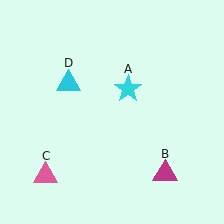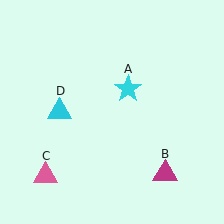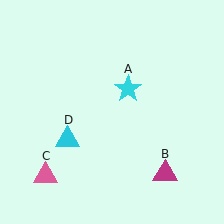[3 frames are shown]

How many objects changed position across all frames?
1 object changed position: cyan triangle (object D).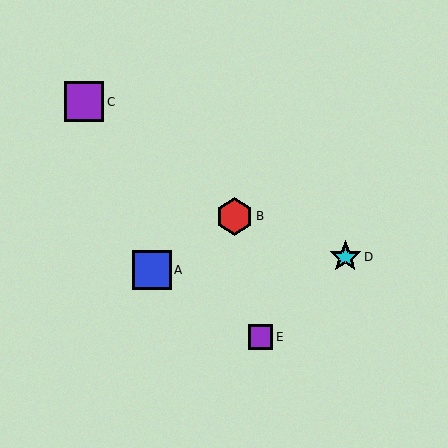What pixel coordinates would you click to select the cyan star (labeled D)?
Click at (345, 257) to select the cyan star D.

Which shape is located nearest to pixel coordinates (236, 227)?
The red hexagon (labeled B) at (234, 216) is nearest to that location.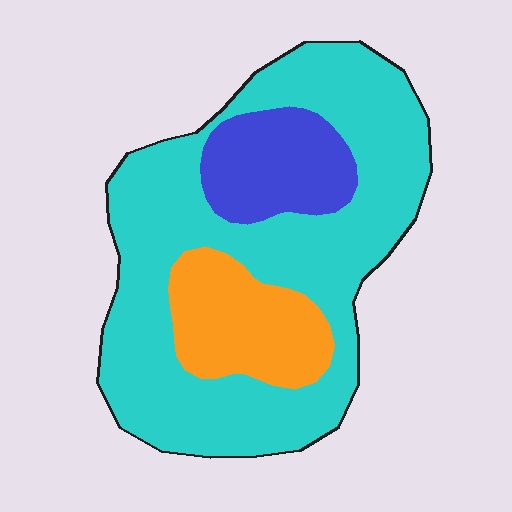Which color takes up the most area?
Cyan, at roughly 70%.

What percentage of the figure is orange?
Orange takes up about one sixth (1/6) of the figure.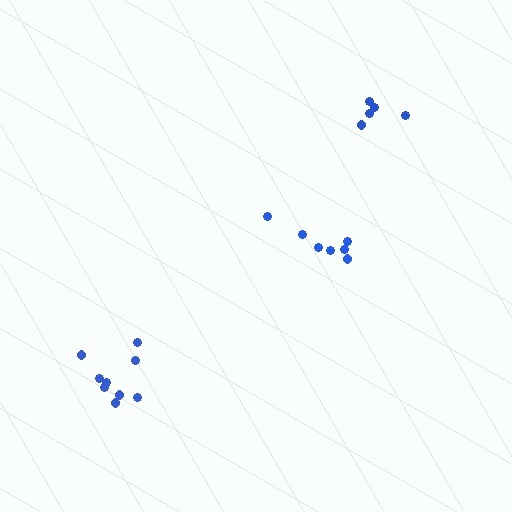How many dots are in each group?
Group 1: 5 dots, Group 2: 9 dots, Group 3: 7 dots (21 total).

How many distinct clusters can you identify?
There are 3 distinct clusters.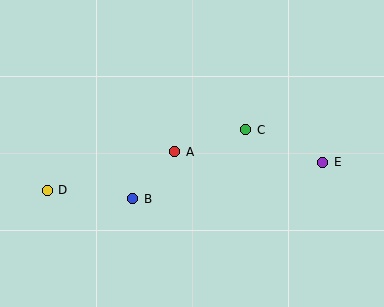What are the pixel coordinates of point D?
Point D is at (47, 190).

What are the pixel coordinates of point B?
Point B is at (133, 199).